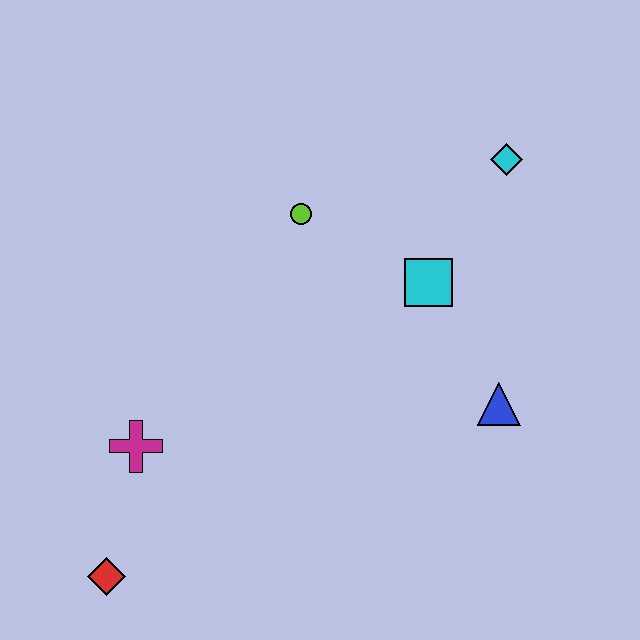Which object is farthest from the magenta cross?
The cyan diamond is farthest from the magenta cross.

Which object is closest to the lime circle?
The cyan square is closest to the lime circle.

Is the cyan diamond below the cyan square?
No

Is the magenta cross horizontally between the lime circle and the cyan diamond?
No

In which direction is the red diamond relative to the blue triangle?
The red diamond is to the left of the blue triangle.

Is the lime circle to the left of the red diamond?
No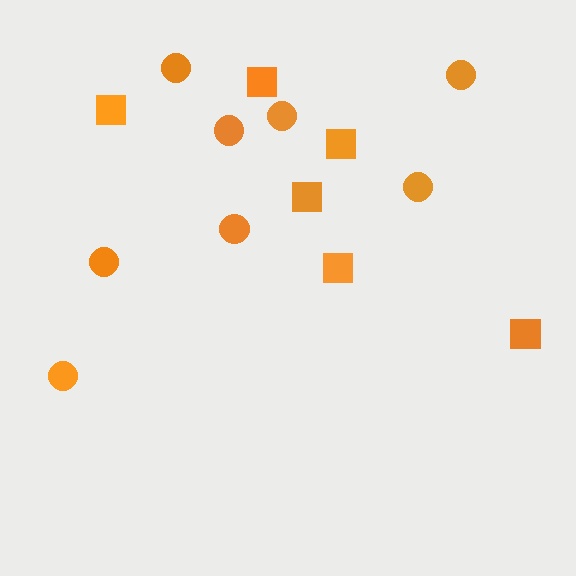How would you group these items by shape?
There are 2 groups: one group of squares (6) and one group of circles (8).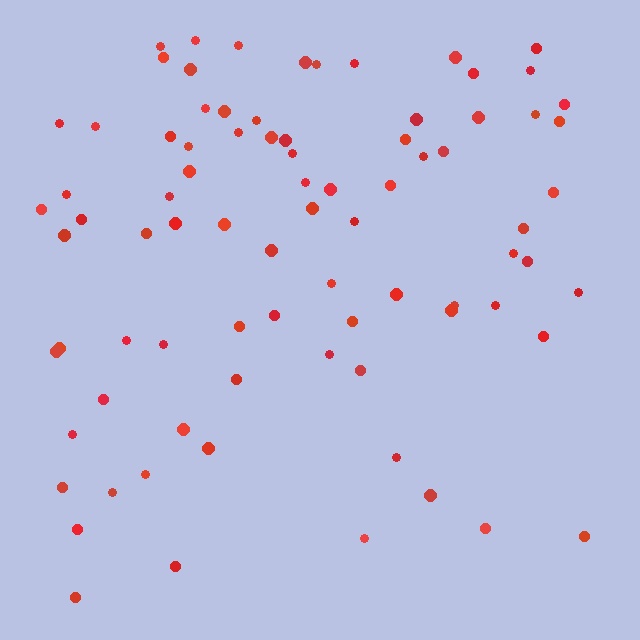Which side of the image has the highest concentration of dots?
The top.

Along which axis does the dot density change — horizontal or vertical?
Vertical.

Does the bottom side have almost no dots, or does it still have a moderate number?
Still a moderate number, just noticeably fewer than the top.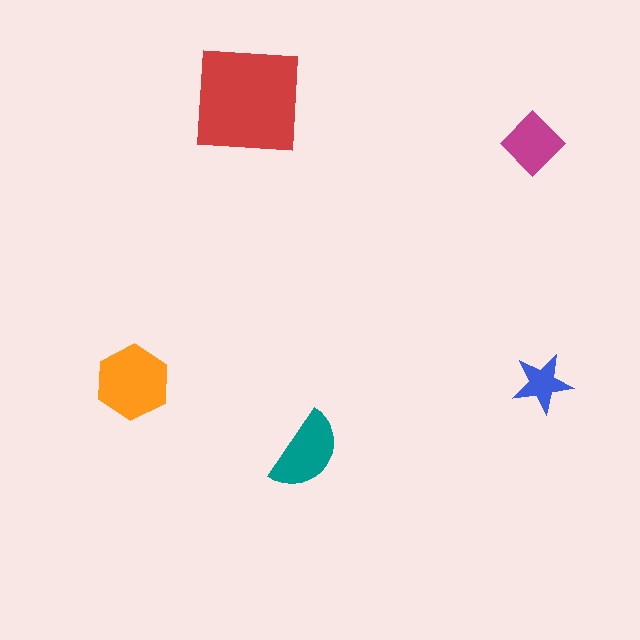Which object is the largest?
The red square.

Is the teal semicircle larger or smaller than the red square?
Smaller.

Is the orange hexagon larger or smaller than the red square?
Smaller.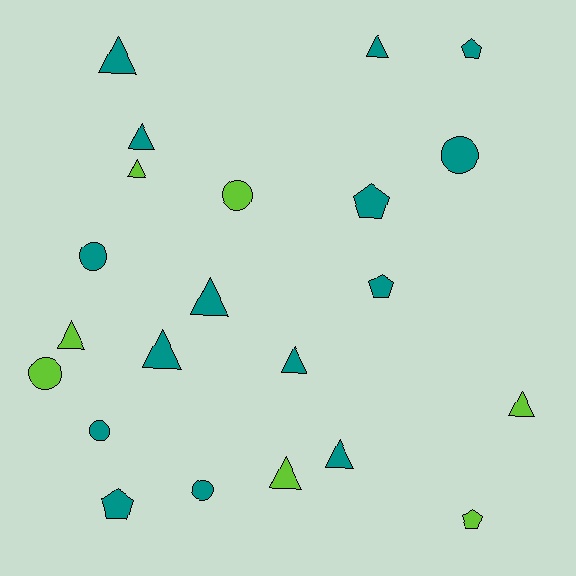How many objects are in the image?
There are 22 objects.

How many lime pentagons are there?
There is 1 lime pentagon.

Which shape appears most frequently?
Triangle, with 11 objects.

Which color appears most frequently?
Teal, with 15 objects.